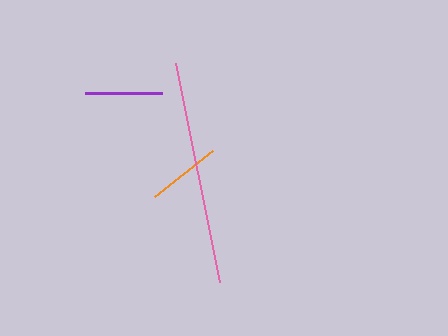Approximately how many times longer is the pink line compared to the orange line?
The pink line is approximately 3.0 times the length of the orange line.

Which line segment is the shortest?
The orange line is the shortest at approximately 74 pixels.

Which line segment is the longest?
The pink line is the longest at approximately 223 pixels.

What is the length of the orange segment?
The orange segment is approximately 74 pixels long.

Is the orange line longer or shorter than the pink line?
The pink line is longer than the orange line.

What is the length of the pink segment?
The pink segment is approximately 223 pixels long.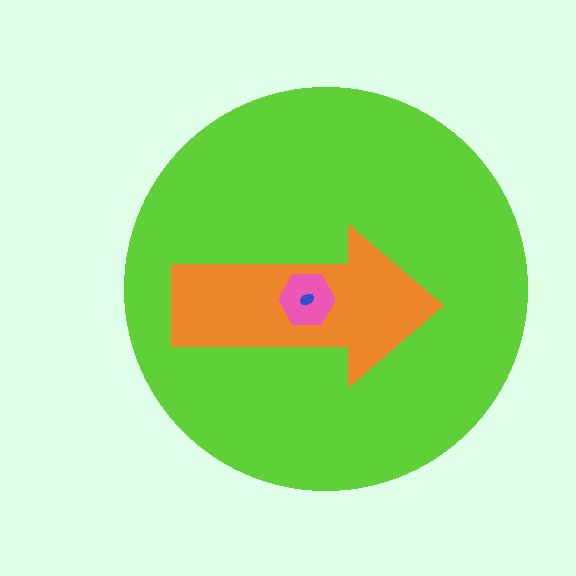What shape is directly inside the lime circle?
The orange arrow.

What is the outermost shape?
The lime circle.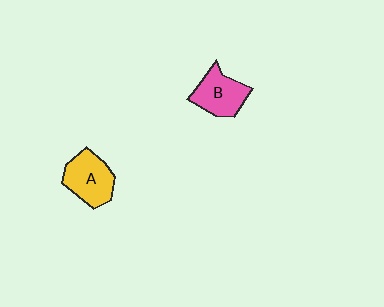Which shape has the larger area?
Shape A (yellow).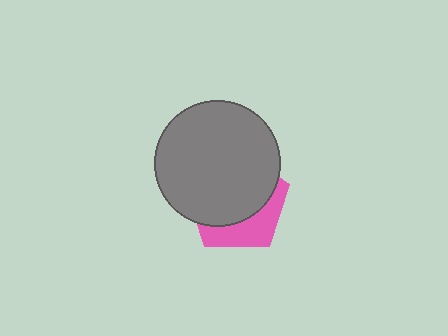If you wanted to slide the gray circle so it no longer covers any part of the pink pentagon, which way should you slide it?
Slide it up — that is the most direct way to separate the two shapes.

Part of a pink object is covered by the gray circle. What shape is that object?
It is a pentagon.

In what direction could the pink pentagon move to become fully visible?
The pink pentagon could move down. That would shift it out from behind the gray circle entirely.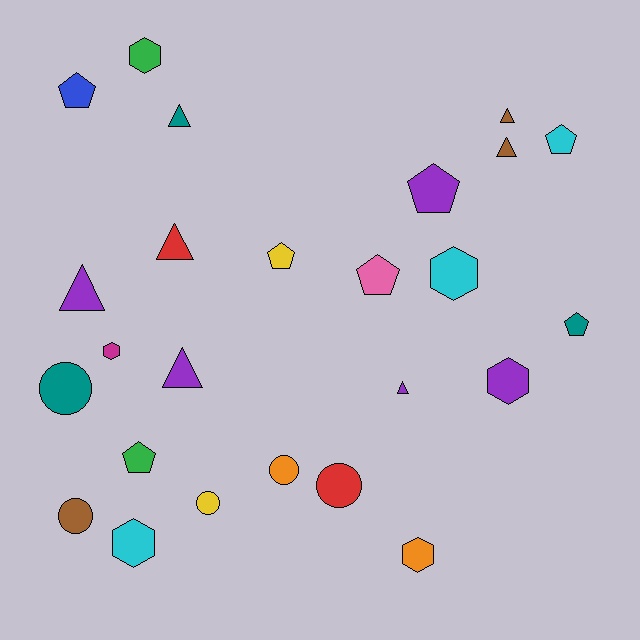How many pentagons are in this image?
There are 7 pentagons.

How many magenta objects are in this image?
There is 1 magenta object.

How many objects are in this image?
There are 25 objects.